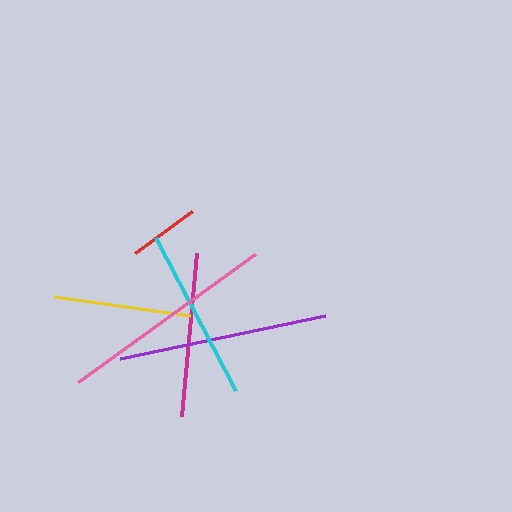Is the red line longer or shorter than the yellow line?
The yellow line is longer than the red line.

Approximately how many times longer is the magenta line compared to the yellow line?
The magenta line is approximately 1.2 times the length of the yellow line.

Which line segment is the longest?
The pink line is the longest at approximately 219 pixels.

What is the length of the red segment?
The red segment is approximately 71 pixels long.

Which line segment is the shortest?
The red line is the shortest at approximately 71 pixels.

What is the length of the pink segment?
The pink segment is approximately 219 pixels long.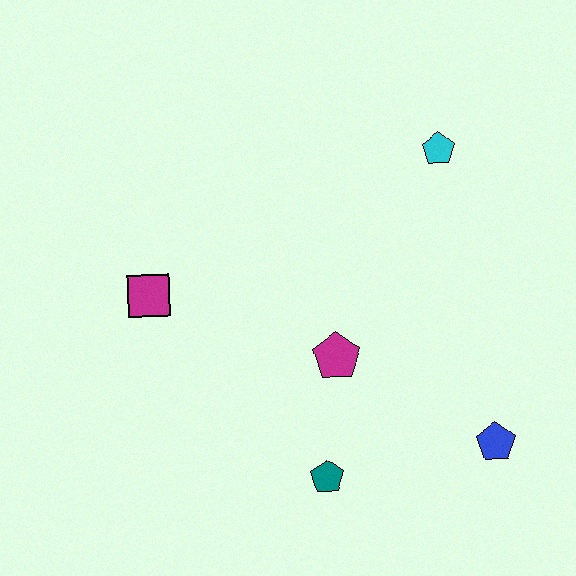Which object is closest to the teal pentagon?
The magenta pentagon is closest to the teal pentagon.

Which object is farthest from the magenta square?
The blue pentagon is farthest from the magenta square.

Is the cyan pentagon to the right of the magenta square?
Yes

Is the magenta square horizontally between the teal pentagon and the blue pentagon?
No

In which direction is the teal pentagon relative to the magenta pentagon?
The teal pentagon is below the magenta pentagon.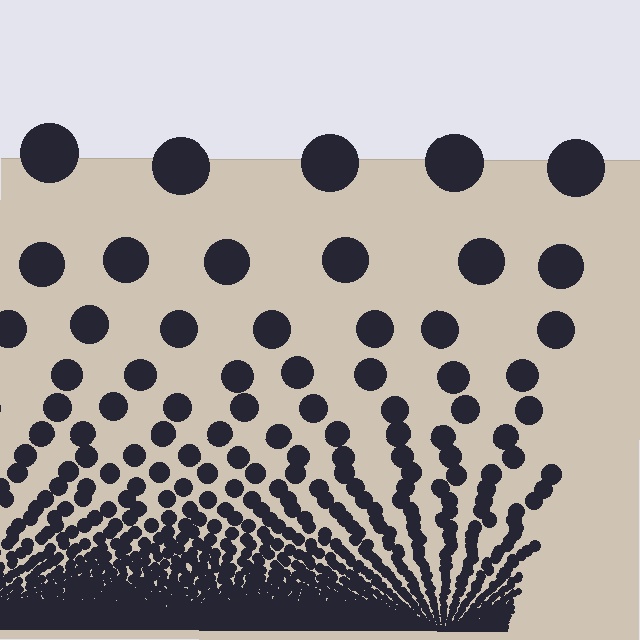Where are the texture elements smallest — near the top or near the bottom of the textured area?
Near the bottom.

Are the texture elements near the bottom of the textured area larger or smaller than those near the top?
Smaller. The gradient is inverted — elements near the bottom are smaller and denser.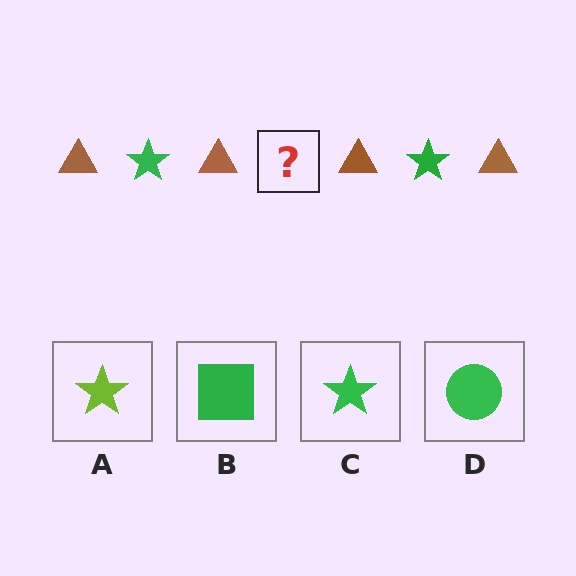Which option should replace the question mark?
Option C.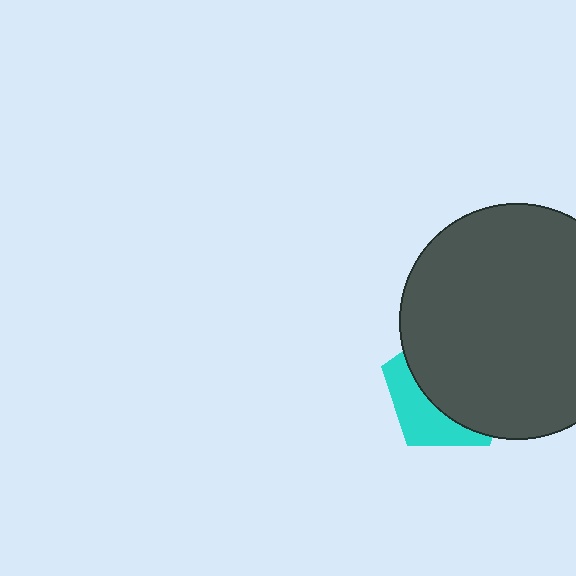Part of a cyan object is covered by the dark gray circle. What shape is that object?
It is a pentagon.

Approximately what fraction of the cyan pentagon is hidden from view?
Roughly 66% of the cyan pentagon is hidden behind the dark gray circle.